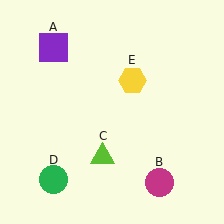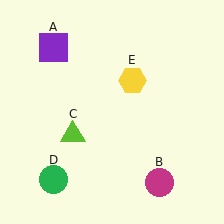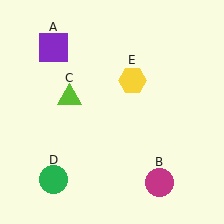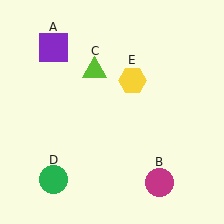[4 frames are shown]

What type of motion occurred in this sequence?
The lime triangle (object C) rotated clockwise around the center of the scene.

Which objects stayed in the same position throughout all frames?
Purple square (object A) and magenta circle (object B) and green circle (object D) and yellow hexagon (object E) remained stationary.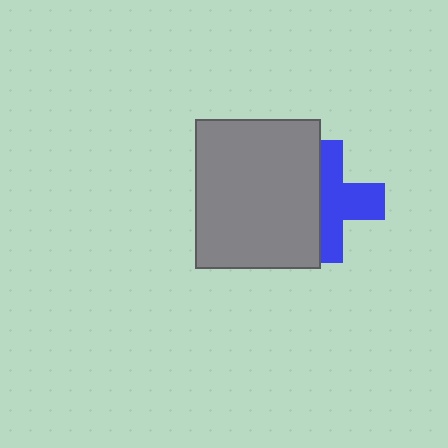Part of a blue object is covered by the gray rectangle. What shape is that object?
It is a cross.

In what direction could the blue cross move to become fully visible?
The blue cross could move right. That would shift it out from behind the gray rectangle entirely.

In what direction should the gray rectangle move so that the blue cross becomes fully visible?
The gray rectangle should move left. That is the shortest direction to clear the overlap and leave the blue cross fully visible.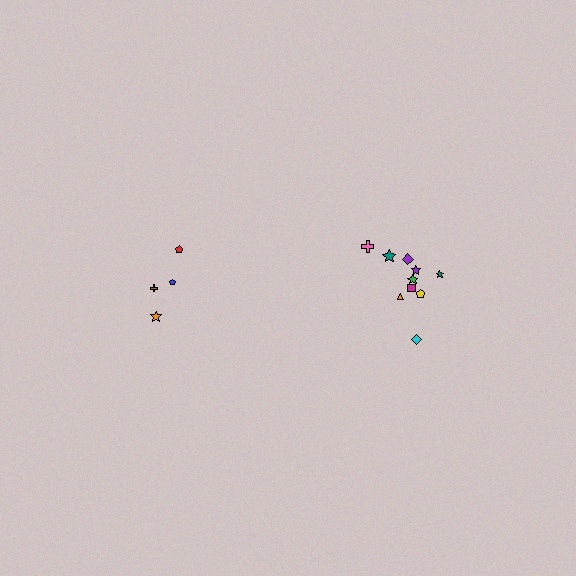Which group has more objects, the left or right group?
The right group.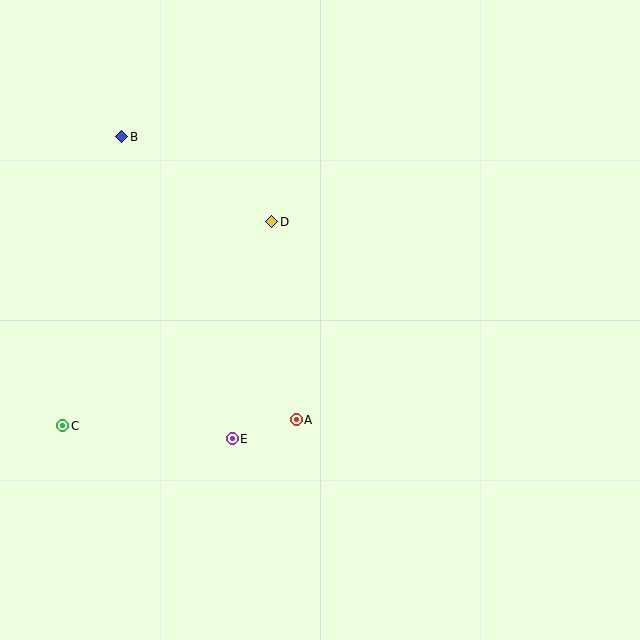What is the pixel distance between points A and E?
The distance between A and E is 67 pixels.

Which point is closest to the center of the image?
Point A at (296, 420) is closest to the center.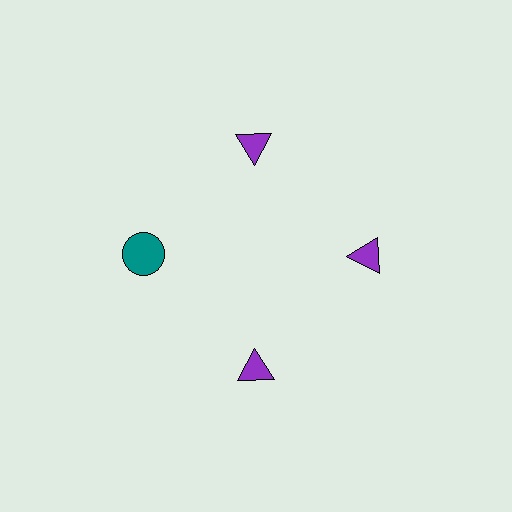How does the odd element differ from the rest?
It differs in both color (teal instead of purple) and shape (circle instead of triangle).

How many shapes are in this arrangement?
There are 4 shapes arranged in a ring pattern.